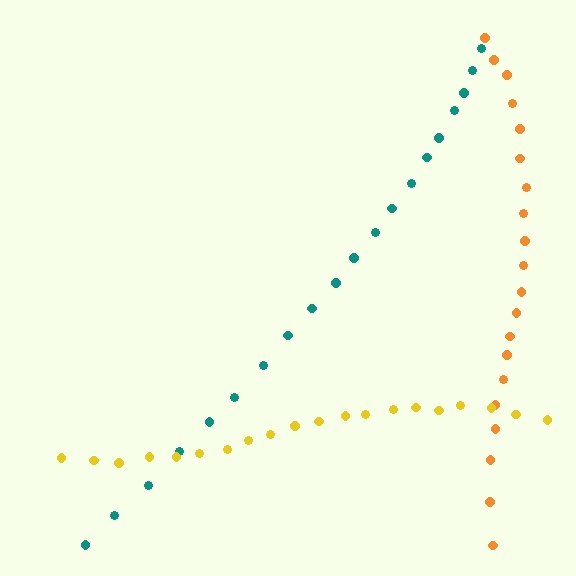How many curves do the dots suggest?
There are 3 distinct paths.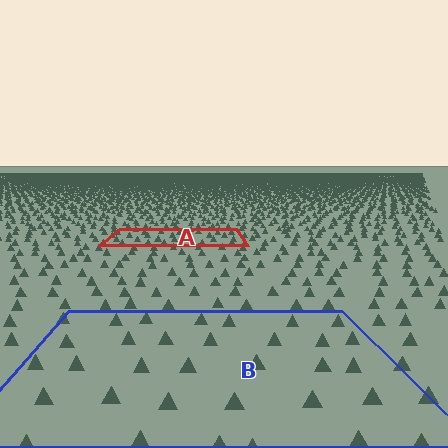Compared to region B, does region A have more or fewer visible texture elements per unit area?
Region A has more texture elements per unit area — they are packed more densely because it is farther away.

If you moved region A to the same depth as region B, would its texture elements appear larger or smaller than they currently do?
They would appear larger. At a closer depth, the same texture elements are projected at a bigger on-screen size.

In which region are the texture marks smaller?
The texture marks are smaller in region A, because it is farther away.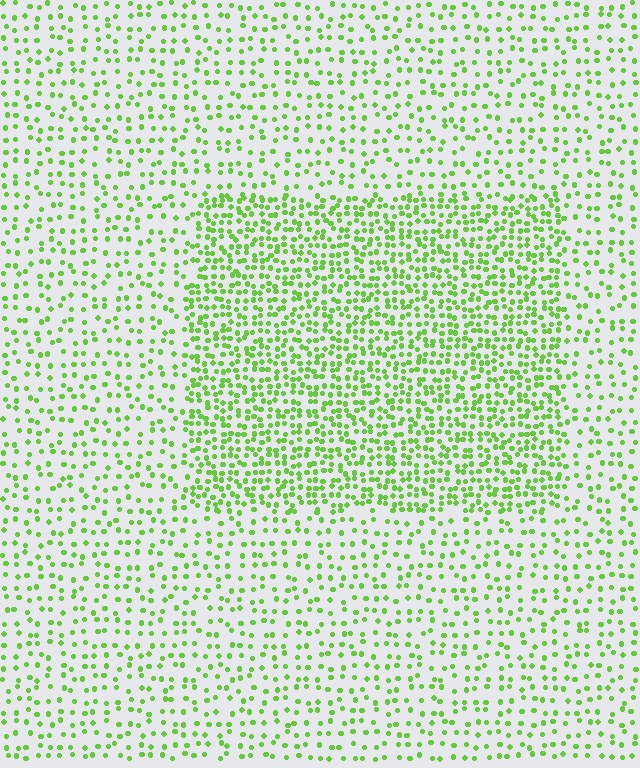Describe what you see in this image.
The image contains small lime elements arranged at two different densities. A rectangle-shaped region is visible where the elements are more densely packed than the surrounding area.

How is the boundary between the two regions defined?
The boundary is defined by a change in element density (approximately 2.1x ratio). All elements are the same color, size, and shape.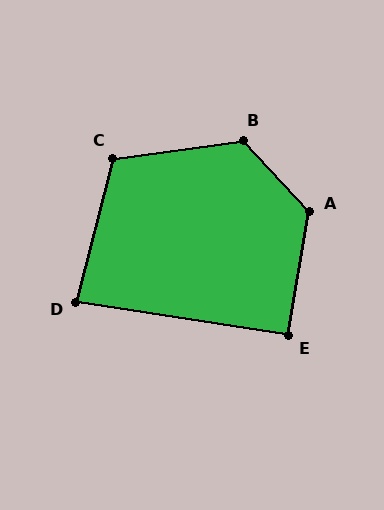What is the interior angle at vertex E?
Approximately 91 degrees (approximately right).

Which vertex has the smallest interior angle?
D, at approximately 85 degrees.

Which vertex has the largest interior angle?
A, at approximately 127 degrees.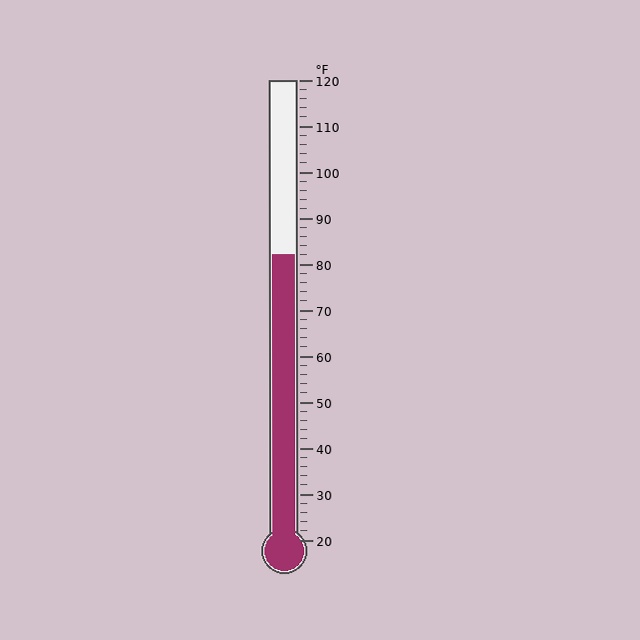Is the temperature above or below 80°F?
The temperature is above 80°F.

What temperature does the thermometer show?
The thermometer shows approximately 82°F.